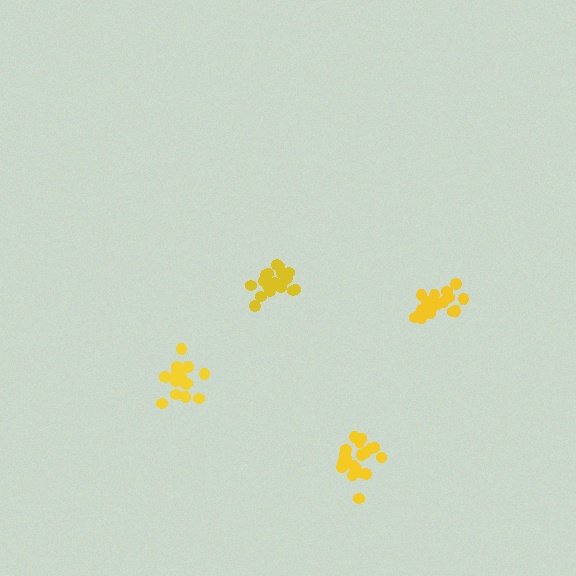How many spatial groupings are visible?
There are 4 spatial groupings.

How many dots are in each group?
Group 1: 19 dots, Group 2: 19 dots, Group 3: 19 dots, Group 4: 16 dots (73 total).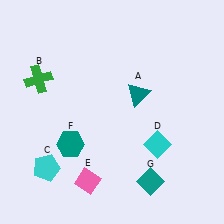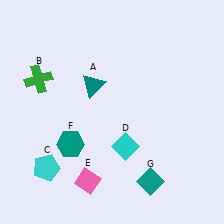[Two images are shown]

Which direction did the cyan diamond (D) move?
The cyan diamond (D) moved left.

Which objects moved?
The objects that moved are: the teal triangle (A), the cyan diamond (D).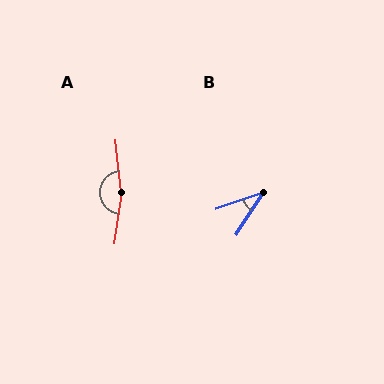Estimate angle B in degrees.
Approximately 39 degrees.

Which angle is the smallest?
B, at approximately 39 degrees.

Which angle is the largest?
A, at approximately 165 degrees.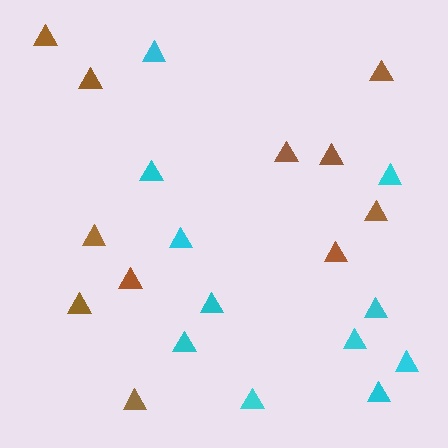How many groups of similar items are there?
There are 2 groups: one group of cyan triangles (11) and one group of brown triangles (11).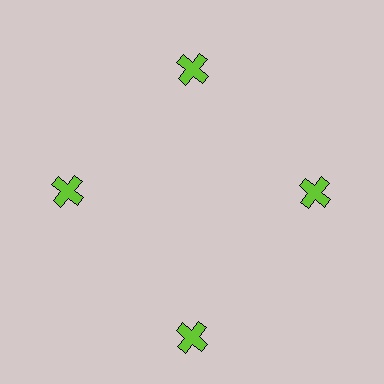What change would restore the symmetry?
The symmetry would be restored by moving it inward, back onto the ring so that all 4 crosses sit at equal angles and equal distance from the center.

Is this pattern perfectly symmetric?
No. The 4 lime crosses are arranged in a ring, but one element near the 6 o'clock position is pushed outward from the center, breaking the 4-fold rotational symmetry.